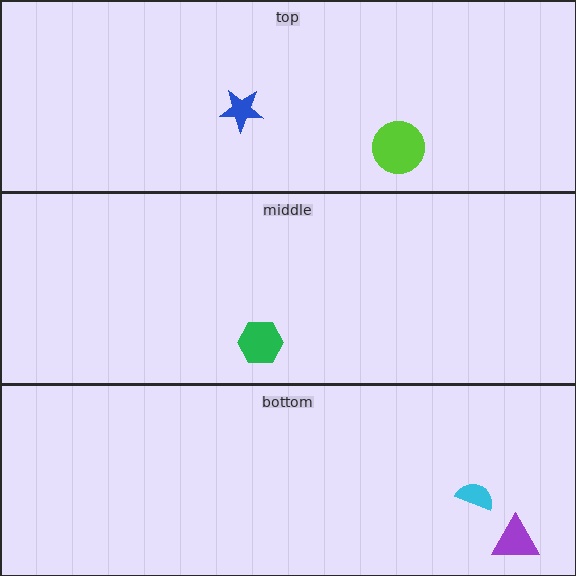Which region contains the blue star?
The top region.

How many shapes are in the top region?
2.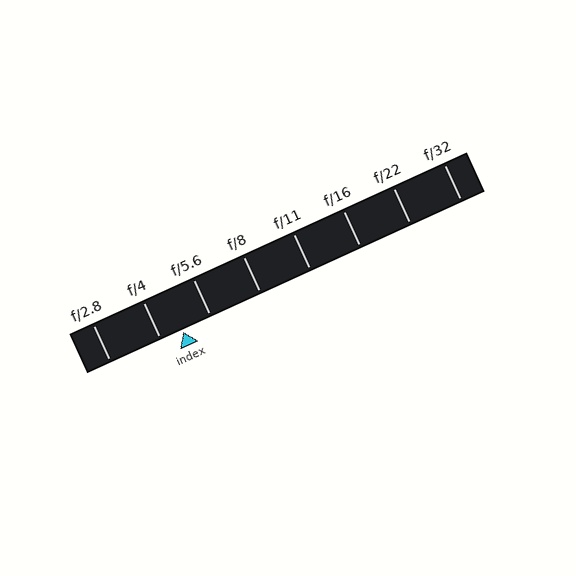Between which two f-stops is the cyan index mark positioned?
The index mark is between f/4 and f/5.6.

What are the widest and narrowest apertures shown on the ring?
The widest aperture shown is f/2.8 and the narrowest is f/32.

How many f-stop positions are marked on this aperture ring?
There are 8 f-stop positions marked.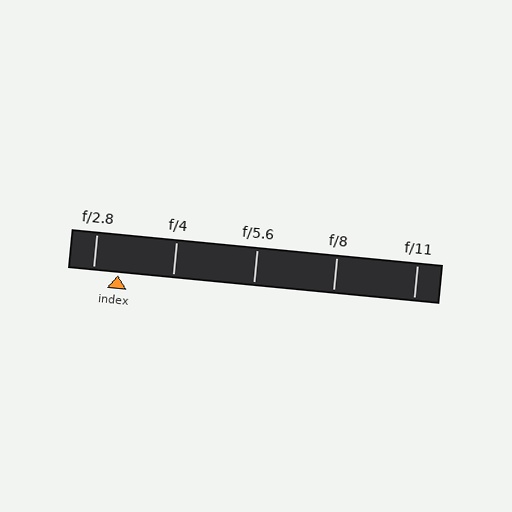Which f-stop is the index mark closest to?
The index mark is closest to f/2.8.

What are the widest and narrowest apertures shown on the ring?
The widest aperture shown is f/2.8 and the narrowest is f/11.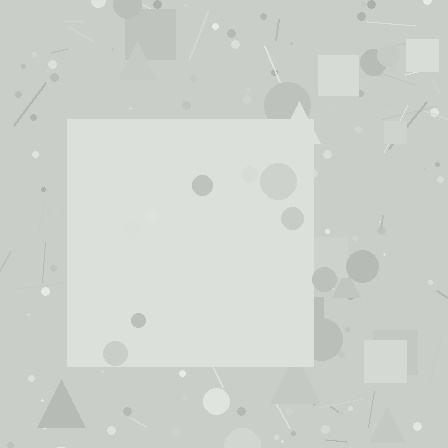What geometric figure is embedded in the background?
A square is embedded in the background.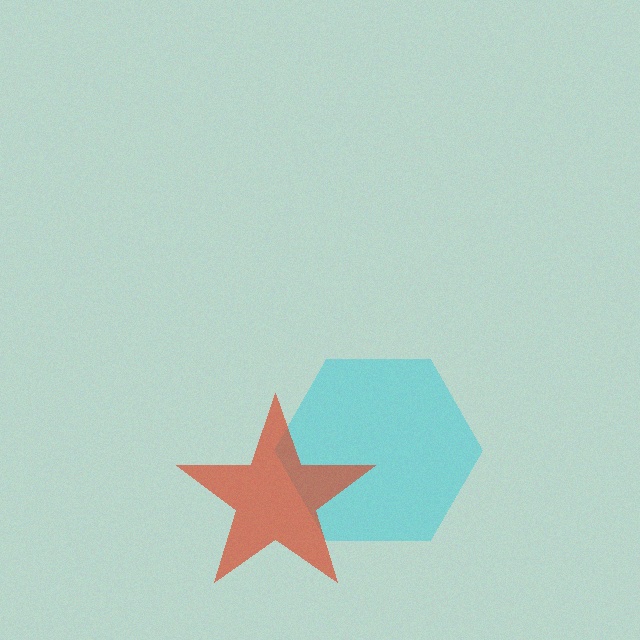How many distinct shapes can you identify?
There are 2 distinct shapes: a cyan hexagon, a red star.